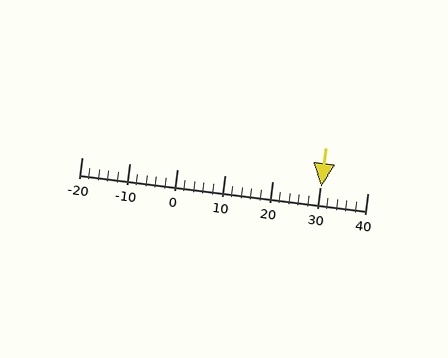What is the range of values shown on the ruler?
The ruler shows values from -20 to 40.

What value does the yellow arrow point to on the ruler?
The yellow arrow points to approximately 30.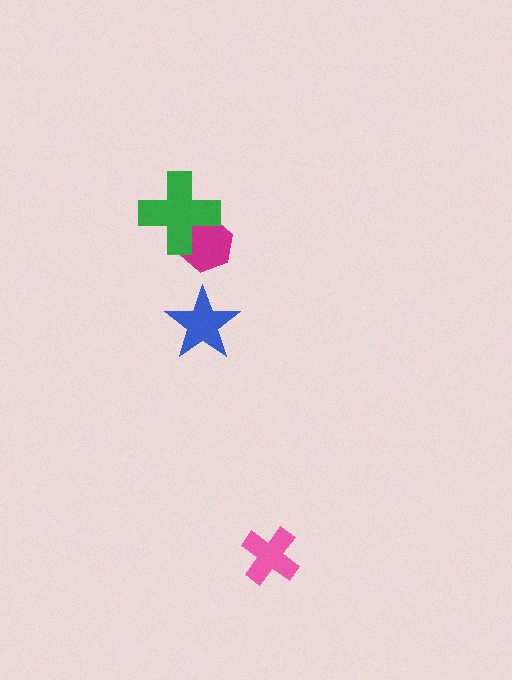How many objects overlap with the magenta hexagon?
1 object overlaps with the magenta hexagon.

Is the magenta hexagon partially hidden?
Yes, it is partially covered by another shape.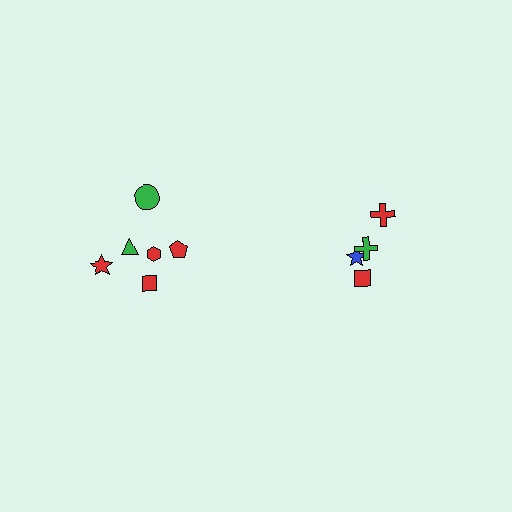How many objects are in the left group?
There are 6 objects.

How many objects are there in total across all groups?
There are 10 objects.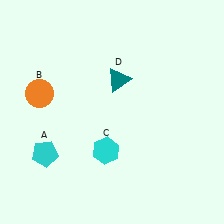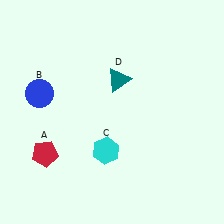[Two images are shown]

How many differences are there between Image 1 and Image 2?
There are 2 differences between the two images.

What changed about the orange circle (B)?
In Image 1, B is orange. In Image 2, it changed to blue.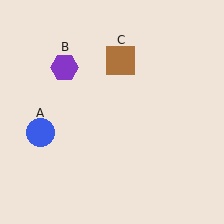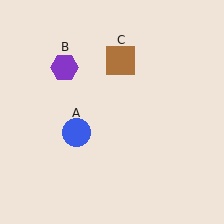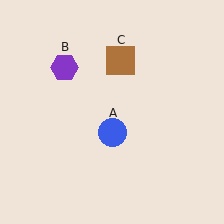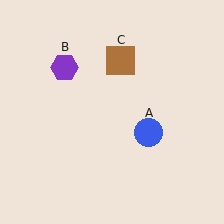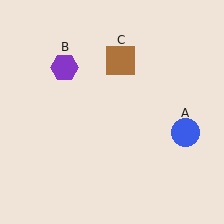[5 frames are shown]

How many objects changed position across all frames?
1 object changed position: blue circle (object A).